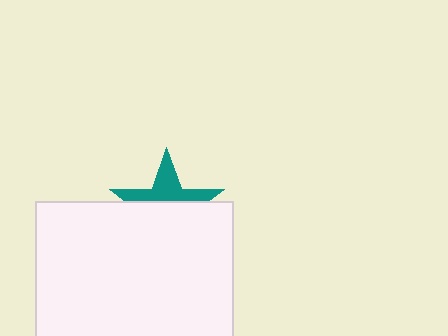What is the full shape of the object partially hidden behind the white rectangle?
The partially hidden object is a teal star.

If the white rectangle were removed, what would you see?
You would see the complete teal star.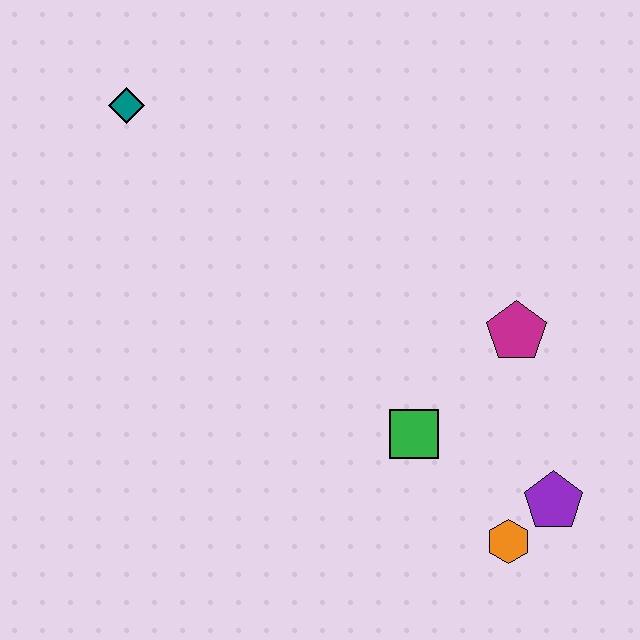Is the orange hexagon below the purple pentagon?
Yes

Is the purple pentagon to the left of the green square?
No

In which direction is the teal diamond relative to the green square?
The teal diamond is above the green square.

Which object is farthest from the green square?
The teal diamond is farthest from the green square.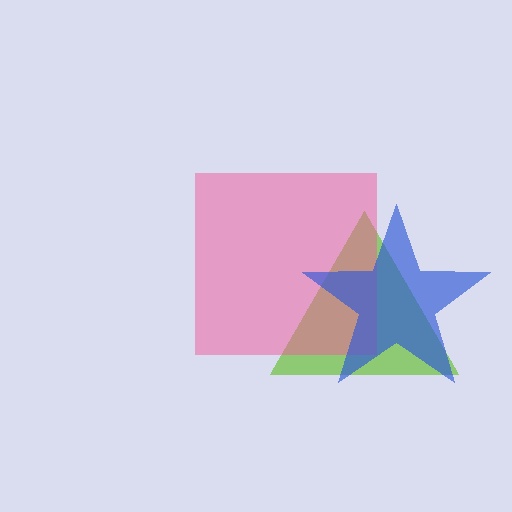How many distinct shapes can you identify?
There are 3 distinct shapes: a lime triangle, a pink square, a blue star.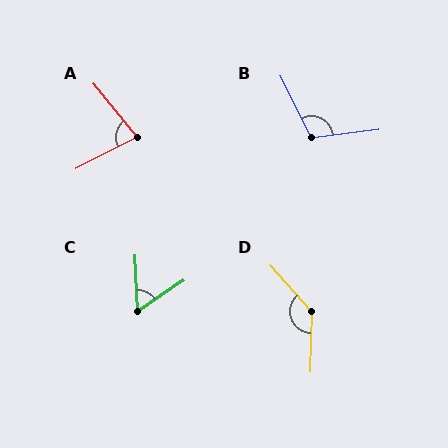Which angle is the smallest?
C, at approximately 58 degrees.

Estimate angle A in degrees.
Approximately 78 degrees.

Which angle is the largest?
D, at approximately 137 degrees.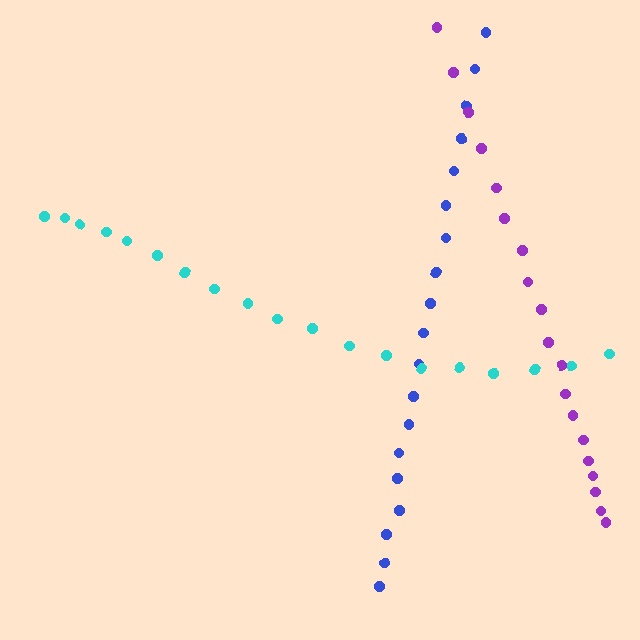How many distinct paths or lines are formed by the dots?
There are 3 distinct paths.